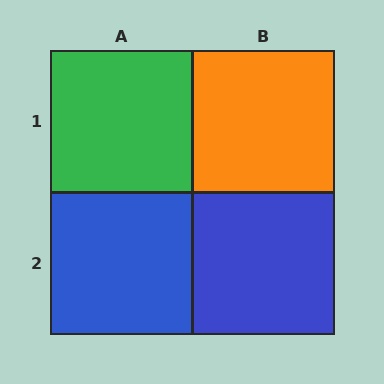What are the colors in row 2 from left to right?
Blue, blue.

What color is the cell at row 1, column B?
Orange.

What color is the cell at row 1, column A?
Green.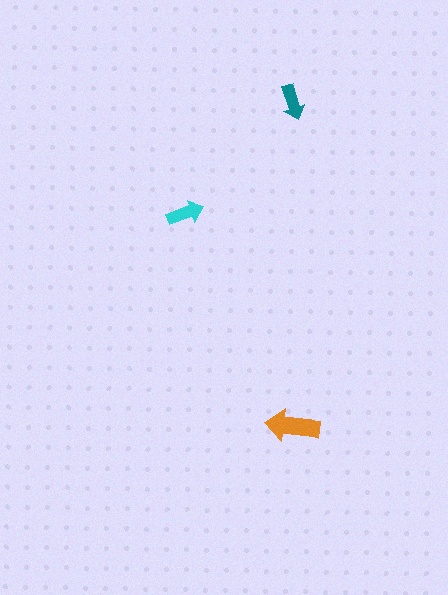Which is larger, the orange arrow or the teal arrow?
The orange one.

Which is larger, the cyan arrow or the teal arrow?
The cyan one.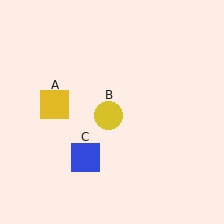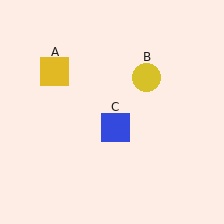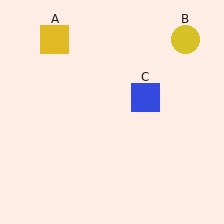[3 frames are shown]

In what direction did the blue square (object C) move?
The blue square (object C) moved up and to the right.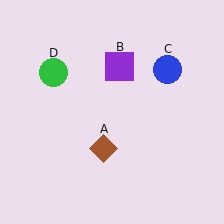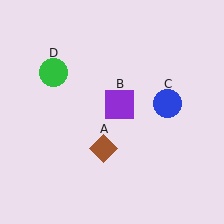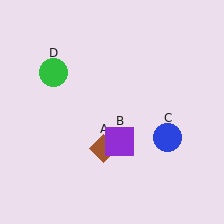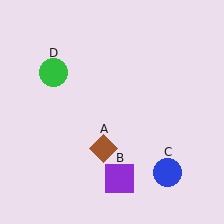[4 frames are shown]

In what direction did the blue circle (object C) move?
The blue circle (object C) moved down.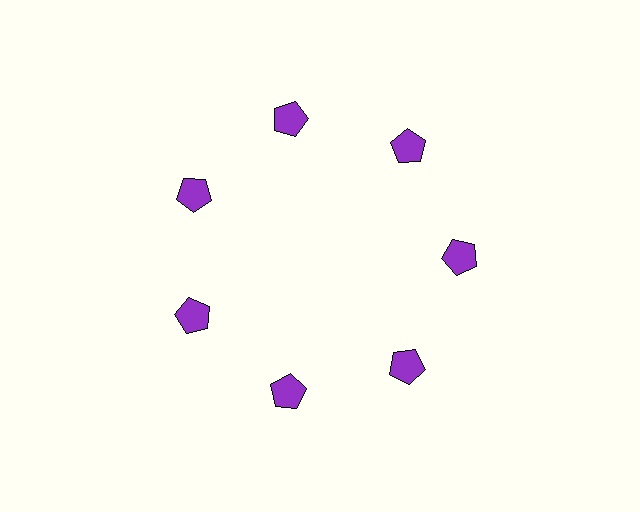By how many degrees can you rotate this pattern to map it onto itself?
The pattern maps onto itself every 51 degrees of rotation.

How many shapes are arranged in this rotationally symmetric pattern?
There are 7 shapes, arranged in 7 groups of 1.